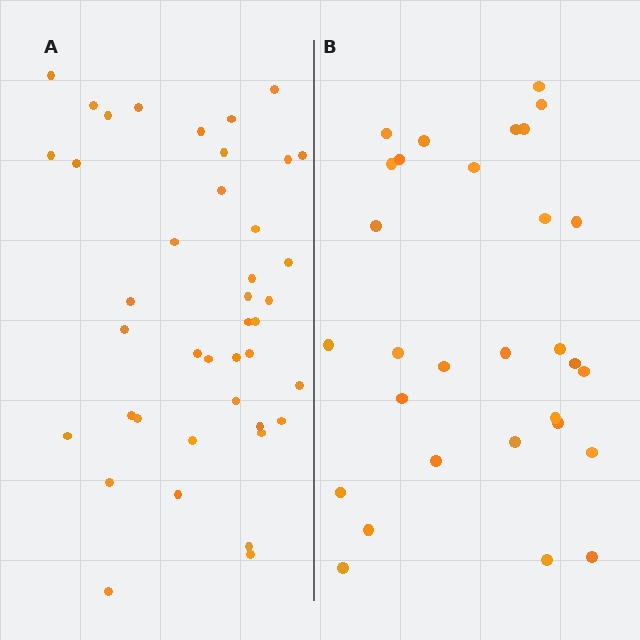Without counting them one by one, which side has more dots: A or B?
Region A (the left region) has more dots.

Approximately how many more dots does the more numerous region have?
Region A has roughly 12 or so more dots than region B.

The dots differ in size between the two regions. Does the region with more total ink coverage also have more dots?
No. Region B has more total ink coverage because its dots are larger, but region A actually contains more individual dots. Total area can be misleading — the number of items is what matters here.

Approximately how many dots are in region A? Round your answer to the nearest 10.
About 40 dots. (The exact count is 41, which rounds to 40.)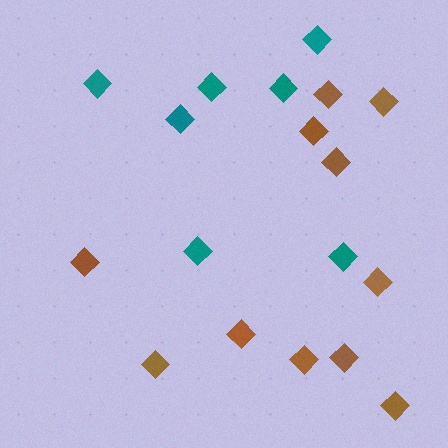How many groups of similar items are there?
There are 2 groups: one group of brown diamonds (11) and one group of teal diamonds (7).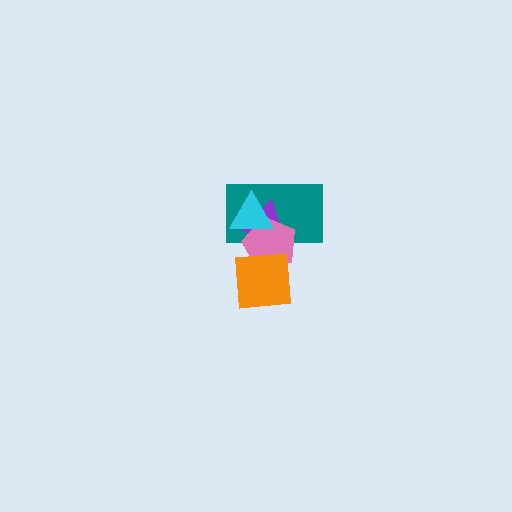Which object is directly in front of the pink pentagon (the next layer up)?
The cyan triangle is directly in front of the pink pentagon.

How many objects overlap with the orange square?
2 objects overlap with the orange square.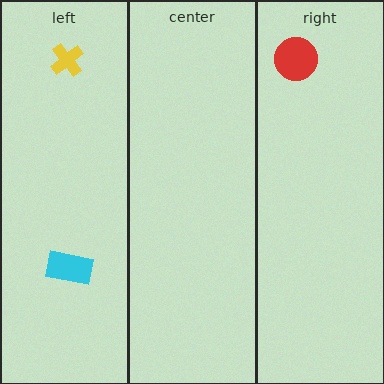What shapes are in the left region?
The cyan rectangle, the yellow cross.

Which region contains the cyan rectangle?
The left region.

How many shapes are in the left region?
2.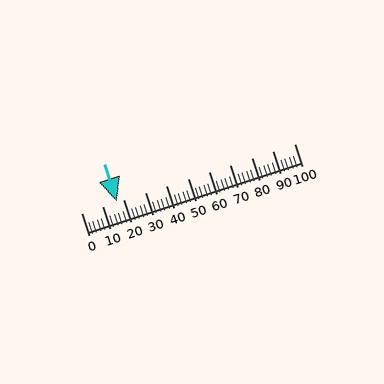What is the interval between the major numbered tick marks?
The major tick marks are spaced 10 units apart.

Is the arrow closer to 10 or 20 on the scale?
The arrow is closer to 20.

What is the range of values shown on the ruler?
The ruler shows values from 0 to 100.